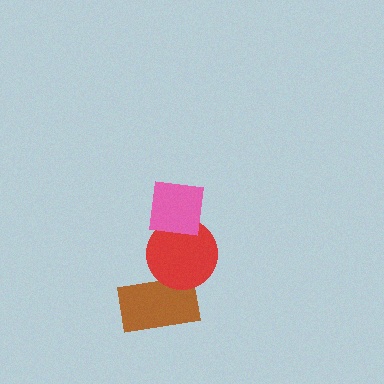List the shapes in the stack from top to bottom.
From top to bottom: the pink square, the red circle, the brown rectangle.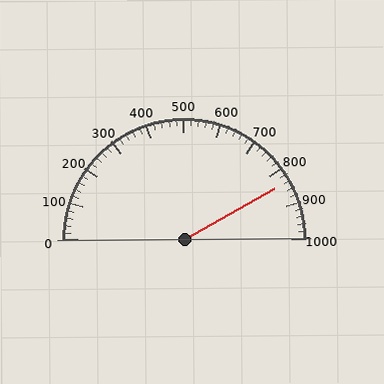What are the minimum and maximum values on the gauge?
The gauge ranges from 0 to 1000.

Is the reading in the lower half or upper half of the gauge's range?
The reading is in the upper half of the range (0 to 1000).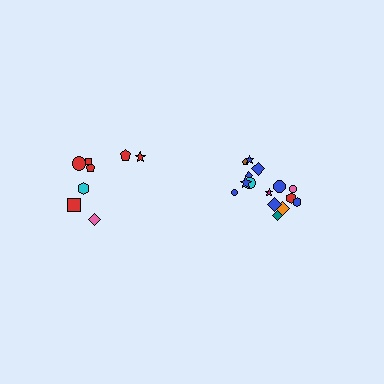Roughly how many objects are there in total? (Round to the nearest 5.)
Roughly 25 objects in total.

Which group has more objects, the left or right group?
The right group.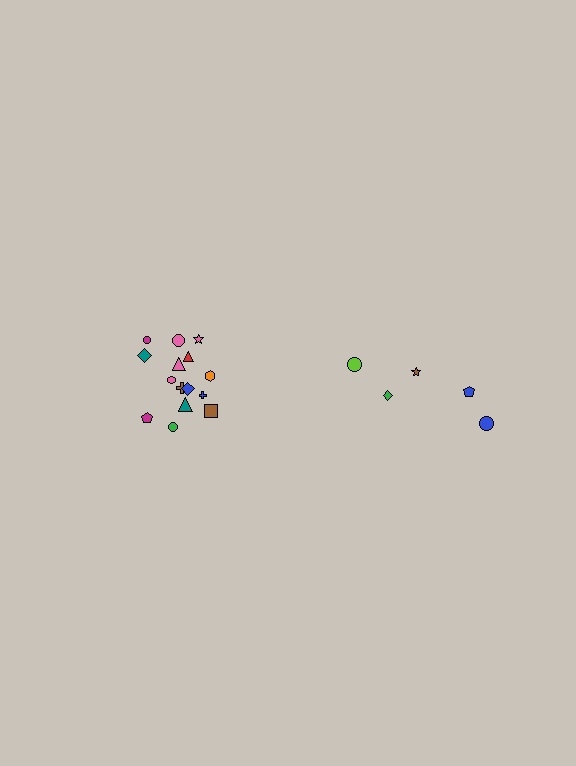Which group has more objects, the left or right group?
The left group.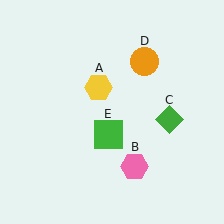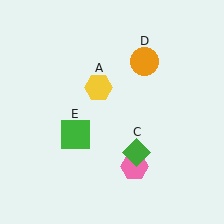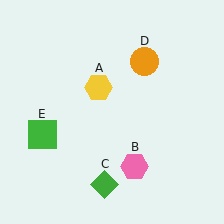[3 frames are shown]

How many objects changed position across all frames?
2 objects changed position: green diamond (object C), green square (object E).